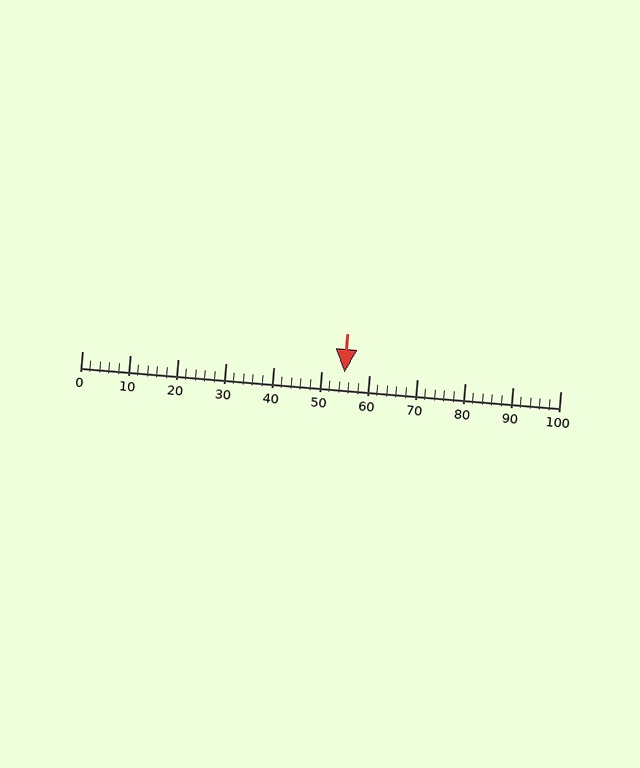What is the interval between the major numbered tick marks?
The major tick marks are spaced 10 units apart.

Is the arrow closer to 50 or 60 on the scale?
The arrow is closer to 50.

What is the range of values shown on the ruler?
The ruler shows values from 0 to 100.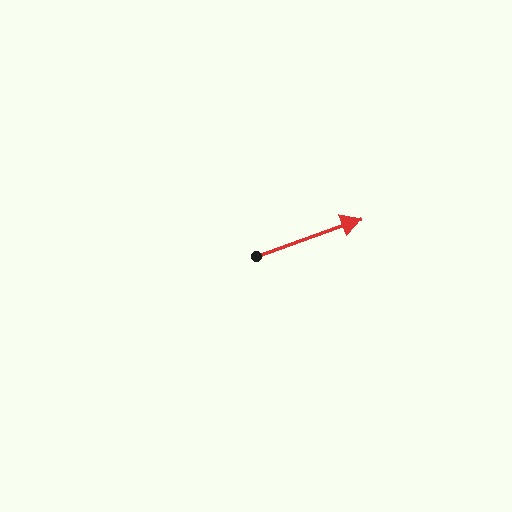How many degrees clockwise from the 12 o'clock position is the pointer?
Approximately 70 degrees.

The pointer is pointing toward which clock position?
Roughly 2 o'clock.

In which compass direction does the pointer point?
East.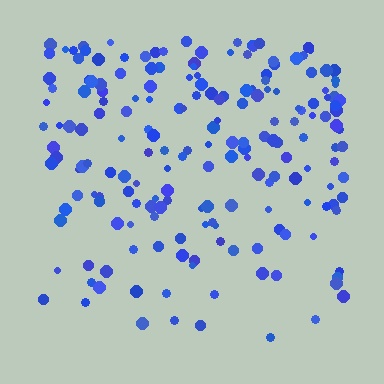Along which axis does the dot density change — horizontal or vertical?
Vertical.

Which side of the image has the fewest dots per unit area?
The bottom.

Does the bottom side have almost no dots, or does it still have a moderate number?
Still a moderate number, just noticeably fewer than the top.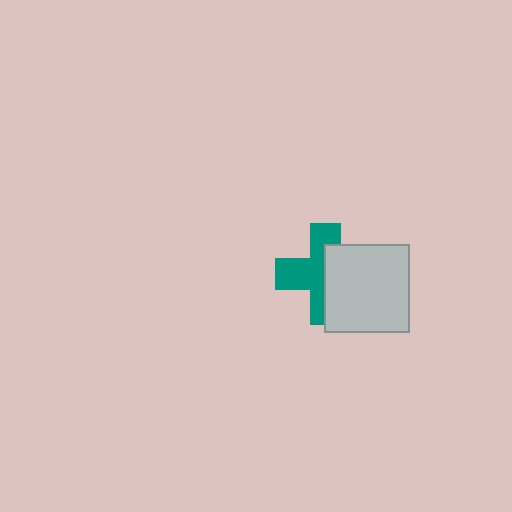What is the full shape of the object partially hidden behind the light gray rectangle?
The partially hidden object is a teal cross.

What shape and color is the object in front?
The object in front is a light gray rectangle.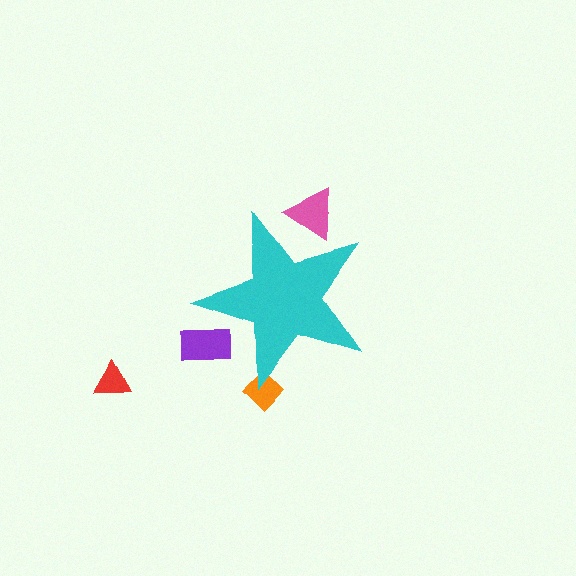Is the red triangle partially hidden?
No, the red triangle is fully visible.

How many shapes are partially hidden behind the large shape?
3 shapes are partially hidden.